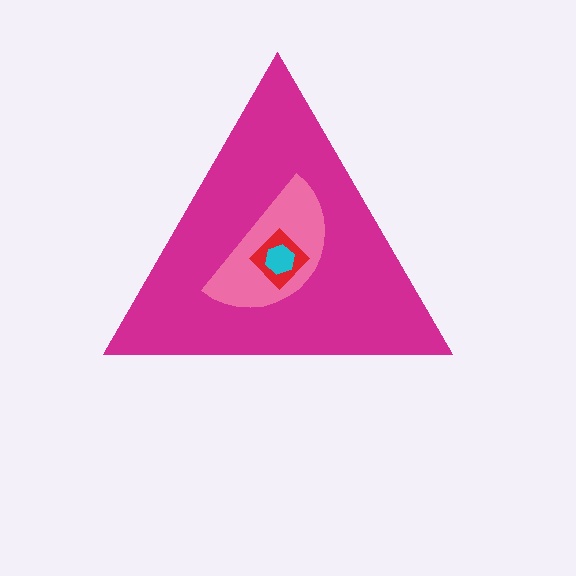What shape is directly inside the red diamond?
The cyan hexagon.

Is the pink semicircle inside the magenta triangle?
Yes.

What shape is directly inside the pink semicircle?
The red diamond.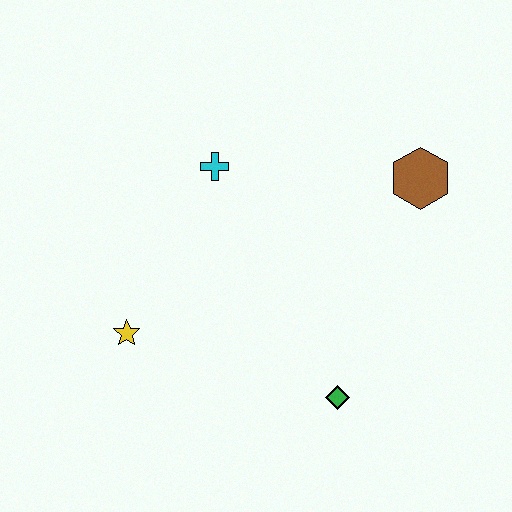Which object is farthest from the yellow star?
The brown hexagon is farthest from the yellow star.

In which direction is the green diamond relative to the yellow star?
The green diamond is to the right of the yellow star.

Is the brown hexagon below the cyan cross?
Yes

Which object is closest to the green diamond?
The yellow star is closest to the green diamond.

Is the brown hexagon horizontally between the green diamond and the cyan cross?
No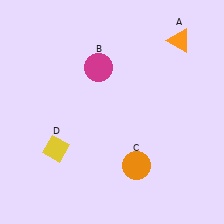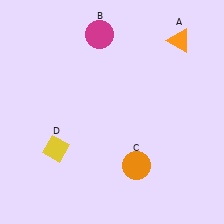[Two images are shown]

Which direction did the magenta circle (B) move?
The magenta circle (B) moved up.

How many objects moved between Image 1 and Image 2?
1 object moved between the two images.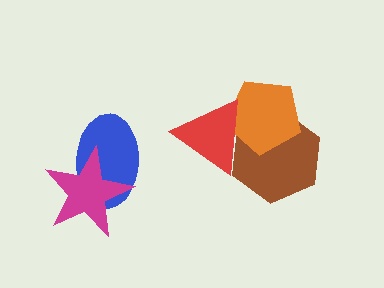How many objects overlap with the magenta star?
1 object overlaps with the magenta star.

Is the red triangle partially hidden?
No, no other shape covers it.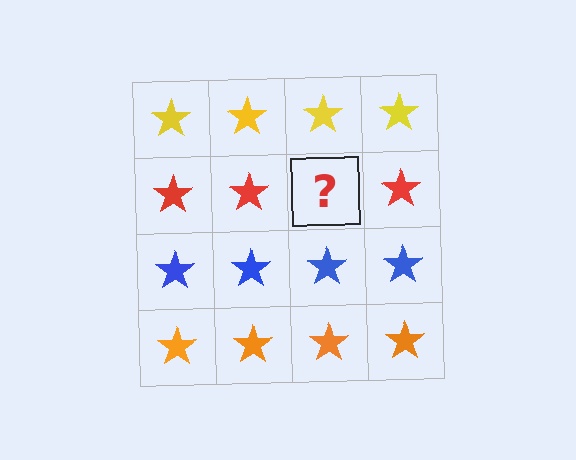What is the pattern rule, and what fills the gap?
The rule is that each row has a consistent color. The gap should be filled with a red star.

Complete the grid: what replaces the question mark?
The question mark should be replaced with a red star.